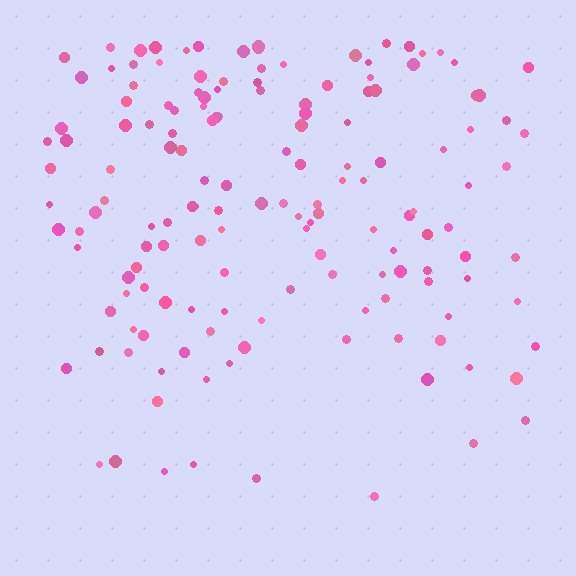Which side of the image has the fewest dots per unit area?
The bottom.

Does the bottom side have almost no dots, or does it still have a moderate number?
Still a moderate number, just noticeably fewer than the top.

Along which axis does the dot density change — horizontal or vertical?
Vertical.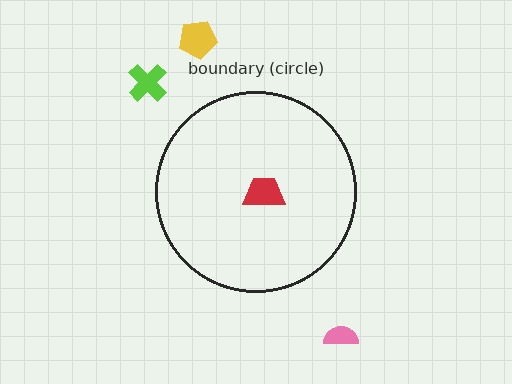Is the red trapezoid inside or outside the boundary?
Inside.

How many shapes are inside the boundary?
1 inside, 3 outside.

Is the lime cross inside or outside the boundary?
Outside.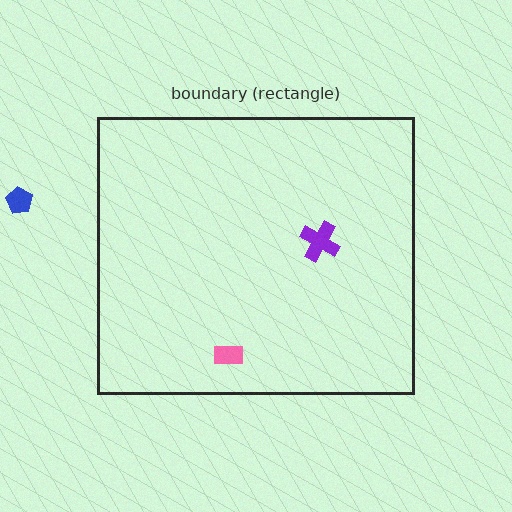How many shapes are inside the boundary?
2 inside, 1 outside.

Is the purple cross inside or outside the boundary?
Inside.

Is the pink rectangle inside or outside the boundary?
Inside.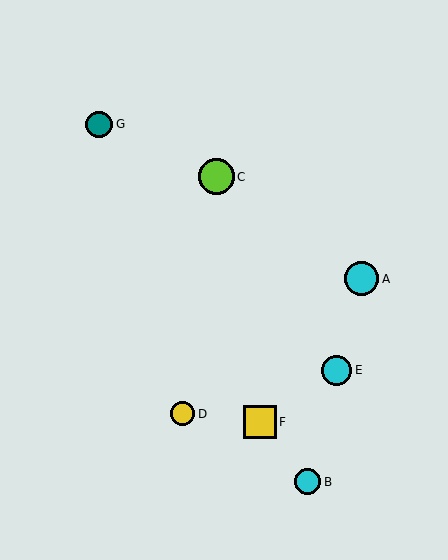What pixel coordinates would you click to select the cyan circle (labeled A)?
Click at (362, 279) to select the cyan circle A.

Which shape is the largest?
The lime circle (labeled C) is the largest.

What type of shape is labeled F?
Shape F is a yellow square.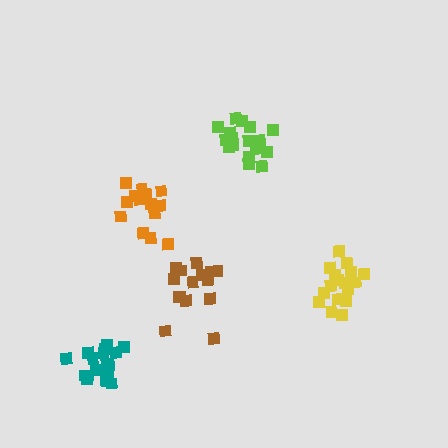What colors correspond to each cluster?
The clusters are colored: orange, lime, brown, yellow, teal.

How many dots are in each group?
Group 1: 14 dots, Group 2: 17 dots, Group 3: 15 dots, Group 4: 17 dots, Group 5: 18 dots (81 total).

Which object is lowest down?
The teal cluster is bottommost.